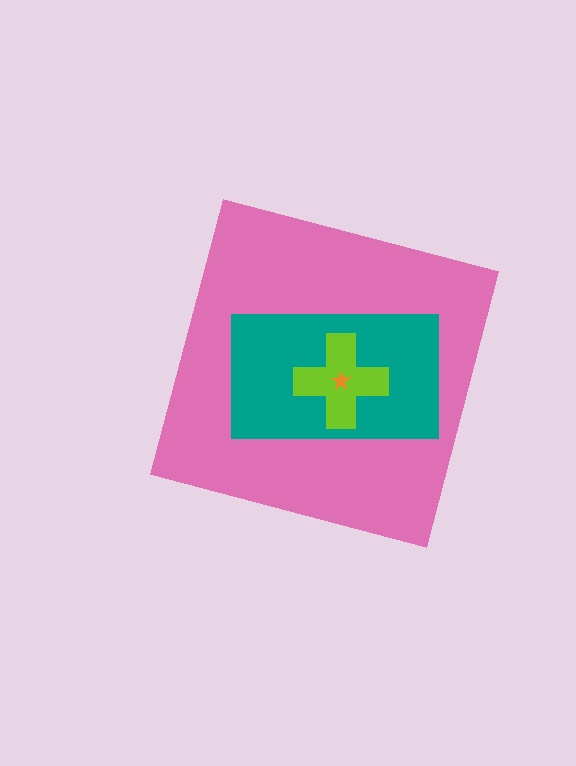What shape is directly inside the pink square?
The teal rectangle.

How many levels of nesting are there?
4.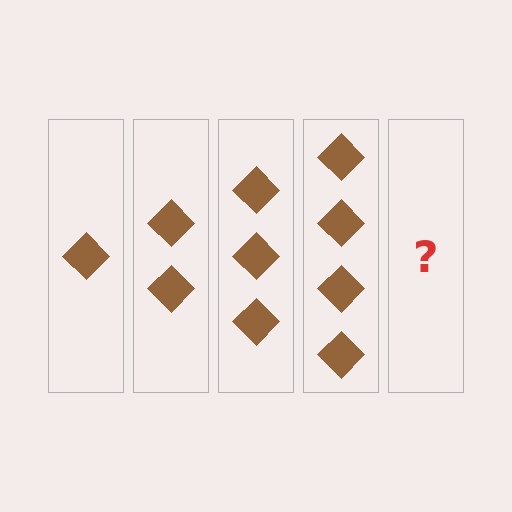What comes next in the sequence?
The next element should be 5 diamonds.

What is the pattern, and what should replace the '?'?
The pattern is that each step adds one more diamond. The '?' should be 5 diamonds.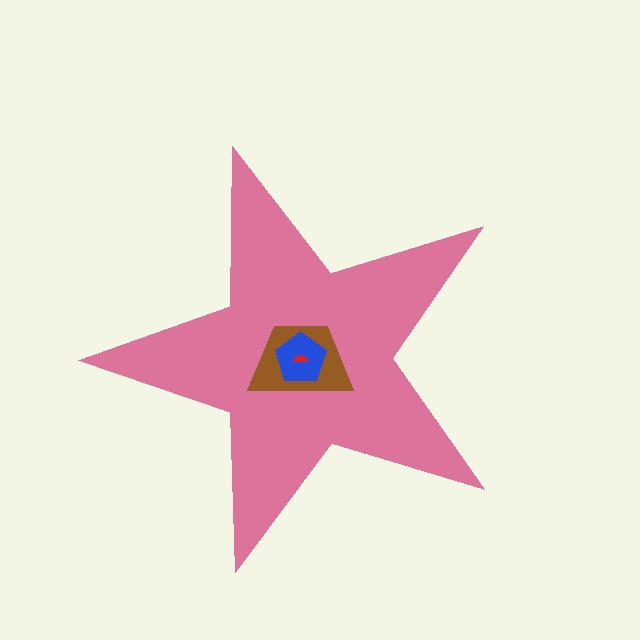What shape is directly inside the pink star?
The brown trapezoid.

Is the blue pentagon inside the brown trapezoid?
Yes.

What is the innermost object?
The red semicircle.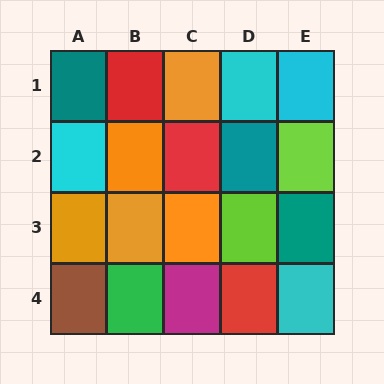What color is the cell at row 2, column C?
Red.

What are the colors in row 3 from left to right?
Orange, orange, orange, lime, teal.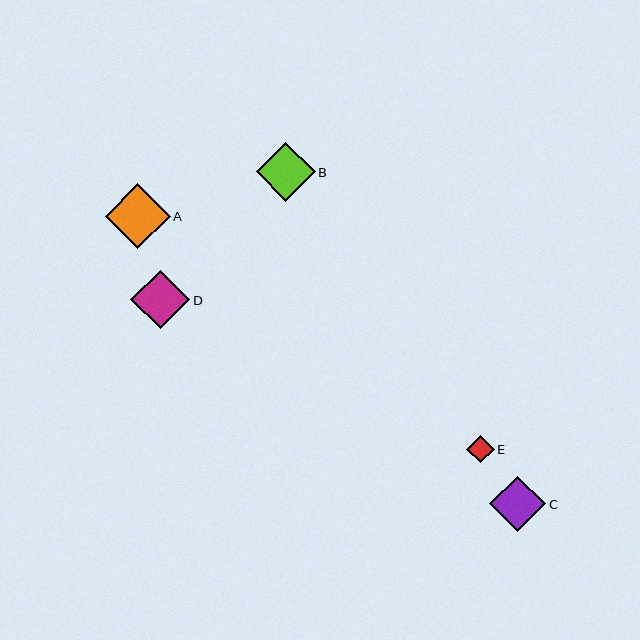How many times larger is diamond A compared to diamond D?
Diamond A is approximately 1.1 times the size of diamond D.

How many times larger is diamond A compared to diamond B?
Diamond A is approximately 1.1 times the size of diamond B.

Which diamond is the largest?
Diamond A is the largest with a size of approximately 65 pixels.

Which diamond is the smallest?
Diamond E is the smallest with a size of approximately 28 pixels.